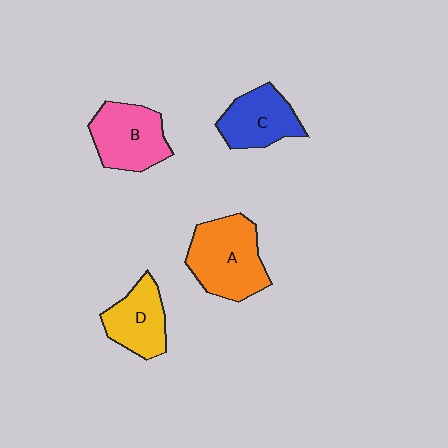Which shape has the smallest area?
Shape D (yellow).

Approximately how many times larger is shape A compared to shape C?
Approximately 1.4 times.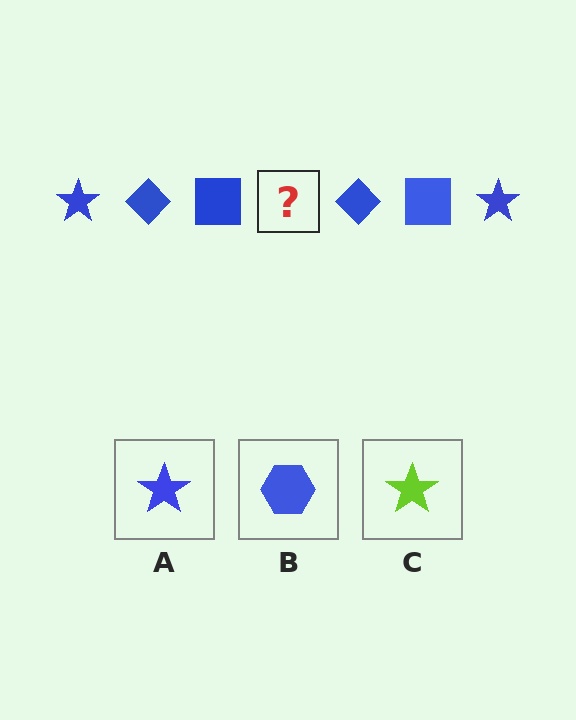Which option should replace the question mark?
Option A.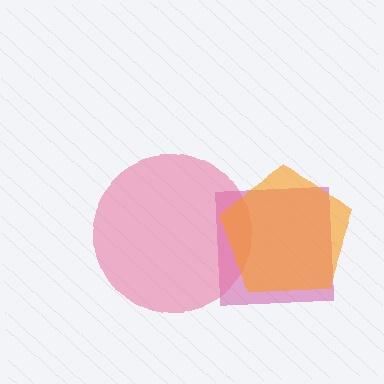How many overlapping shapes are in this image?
There are 3 overlapping shapes in the image.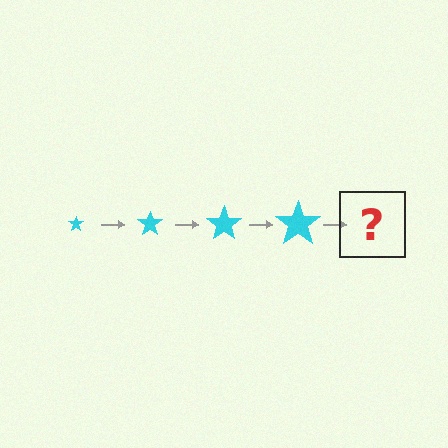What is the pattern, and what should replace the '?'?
The pattern is that the star gets progressively larger each step. The '?' should be a cyan star, larger than the previous one.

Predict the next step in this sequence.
The next step is a cyan star, larger than the previous one.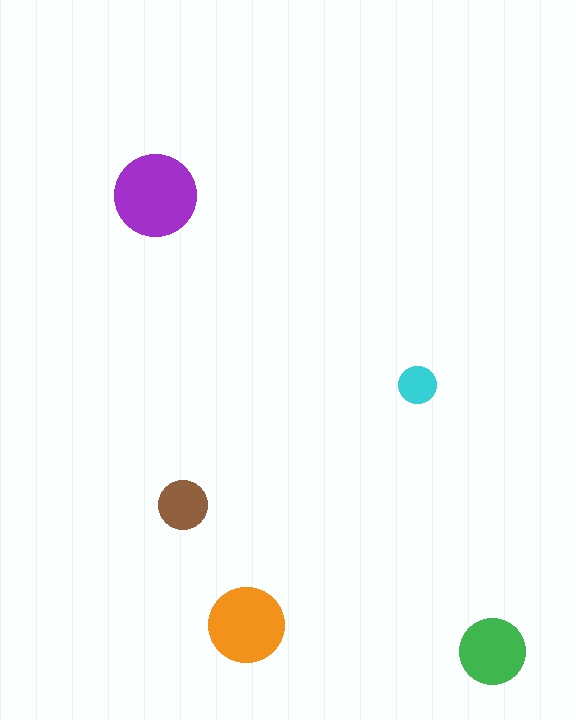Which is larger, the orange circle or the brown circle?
The orange one.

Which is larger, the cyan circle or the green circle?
The green one.